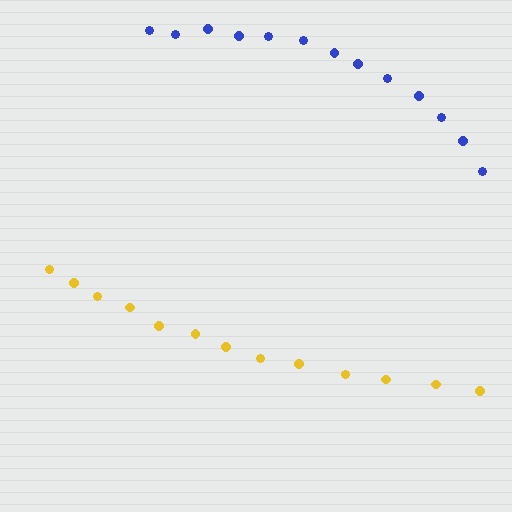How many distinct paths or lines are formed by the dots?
There are 2 distinct paths.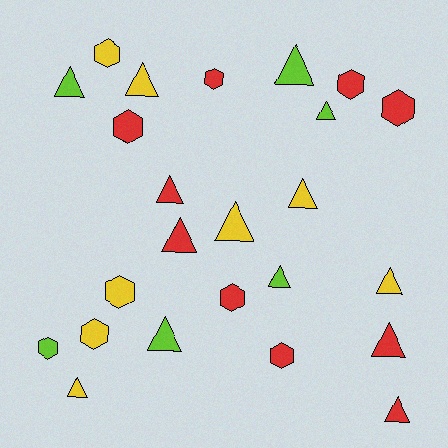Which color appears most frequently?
Red, with 10 objects.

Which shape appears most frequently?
Triangle, with 14 objects.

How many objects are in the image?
There are 24 objects.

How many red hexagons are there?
There are 6 red hexagons.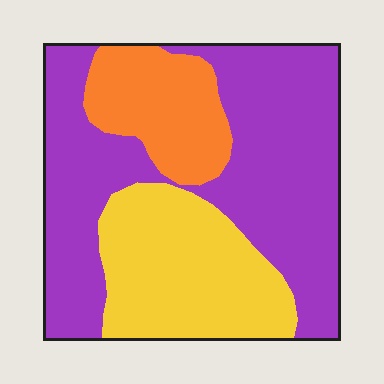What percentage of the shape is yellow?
Yellow covers 28% of the shape.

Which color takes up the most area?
Purple, at roughly 55%.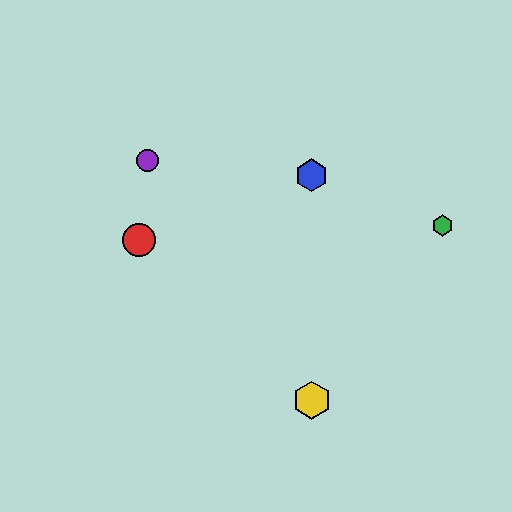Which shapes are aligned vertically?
The blue hexagon, the yellow hexagon are aligned vertically.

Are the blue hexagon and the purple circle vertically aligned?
No, the blue hexagon is at x≈312 and the purple circle is at x≈148.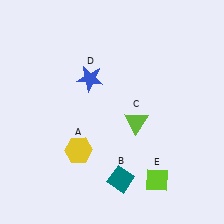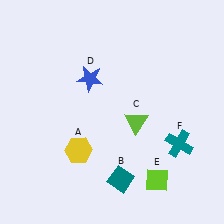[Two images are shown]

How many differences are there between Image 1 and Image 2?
There is 1 difference between the two images.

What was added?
A teal cross (F) was added in Image 2.